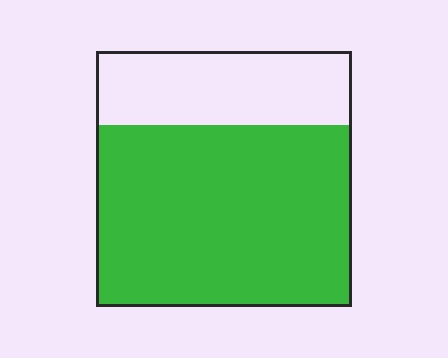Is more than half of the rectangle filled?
Yes.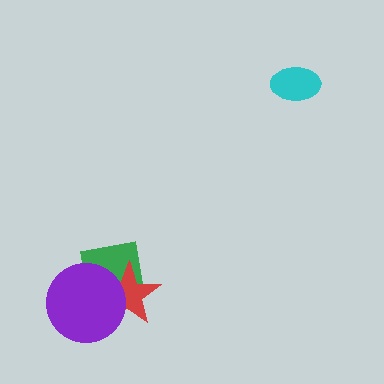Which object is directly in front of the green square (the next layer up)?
The red star is directly in front of the green square.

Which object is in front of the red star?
The purple circle is in front of the red star.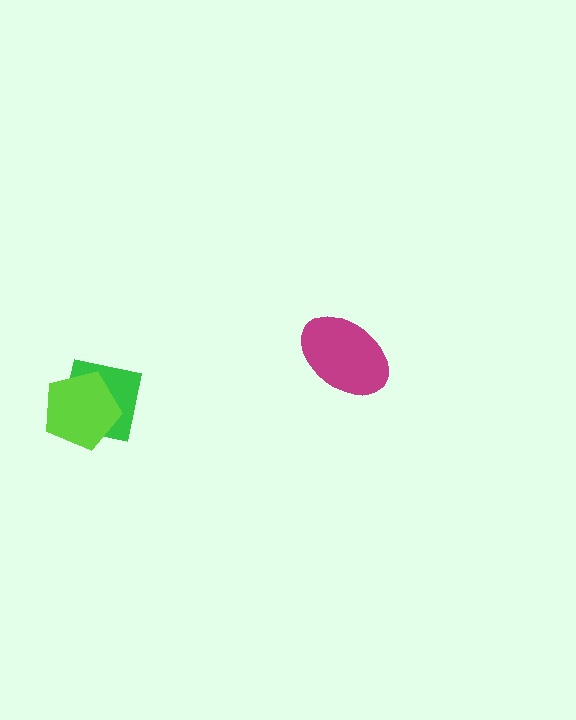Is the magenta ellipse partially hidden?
No, no other shape covers it.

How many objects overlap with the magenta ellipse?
0 objects overlap with the magenta ellipse.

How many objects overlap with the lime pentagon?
1 object overlaps with the lime pentagon.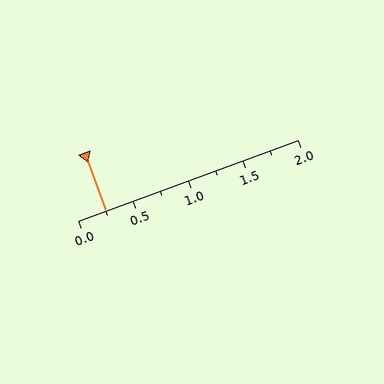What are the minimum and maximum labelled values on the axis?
The axis runs from 0.0 to 2.0.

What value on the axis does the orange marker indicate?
The marker indicates approximately 0.25.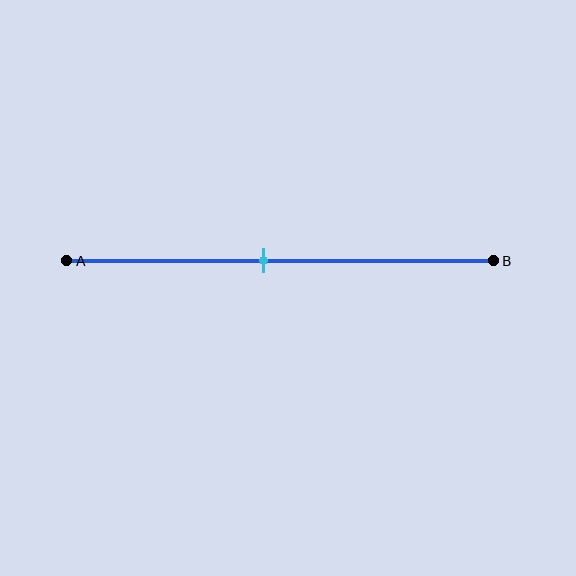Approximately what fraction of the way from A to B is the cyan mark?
The cyan mark is approximately 45% of the way from A to B.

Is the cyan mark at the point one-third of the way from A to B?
No, the mark is at about 45% from A, not at the 33% one-third point.